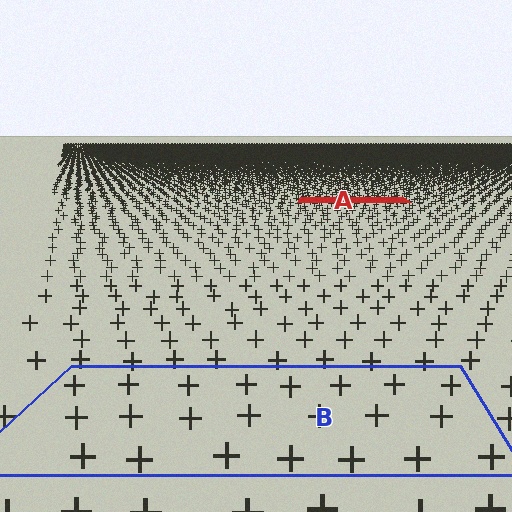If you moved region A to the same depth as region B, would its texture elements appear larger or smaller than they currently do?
They would appear larger. At a closer depth, the same texture elements are projected at a bigger on-screen size.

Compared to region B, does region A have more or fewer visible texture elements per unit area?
Region A has more texture elements per unit area — they are packed more densely because it is farther away.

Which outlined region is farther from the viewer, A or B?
Region A is farther from the viewer — the texture elements inside it appear smaller and more densely packed.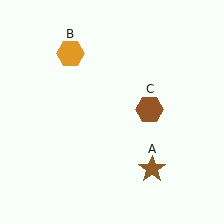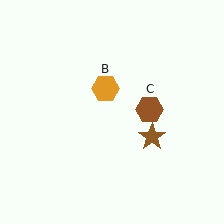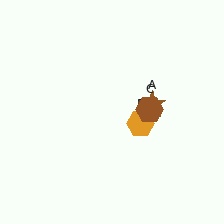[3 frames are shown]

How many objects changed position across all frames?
2 objects changed position: brown star (object A), orange hexagon (object B).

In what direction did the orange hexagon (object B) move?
The orange hexagon (object B) moved down and to the right.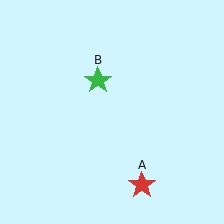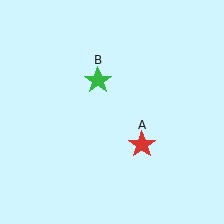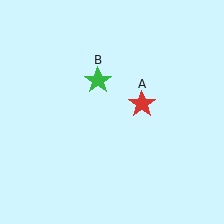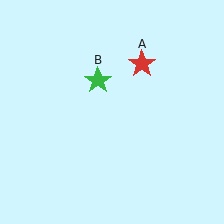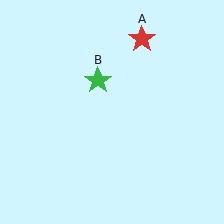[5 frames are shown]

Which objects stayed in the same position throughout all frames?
Green star (object B) remained stationary.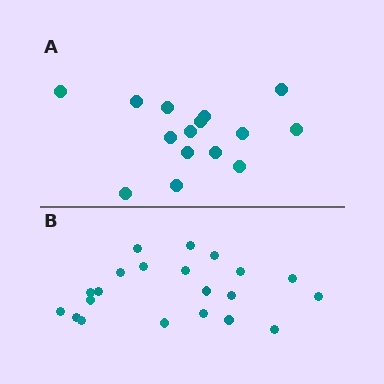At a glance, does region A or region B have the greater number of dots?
Region B (the bottom region) has more dots.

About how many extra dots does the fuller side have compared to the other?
Region B has about 6 more dots than region A.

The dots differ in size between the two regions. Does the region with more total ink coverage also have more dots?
No. Region A has more total ink coverage because its dots are larger, but region B actually contains more individual dots. Total area can be misleading — the number of items is what matters here.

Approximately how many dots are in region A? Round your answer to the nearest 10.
About 20 dots. (The exact count is 15, which rounds to 20.)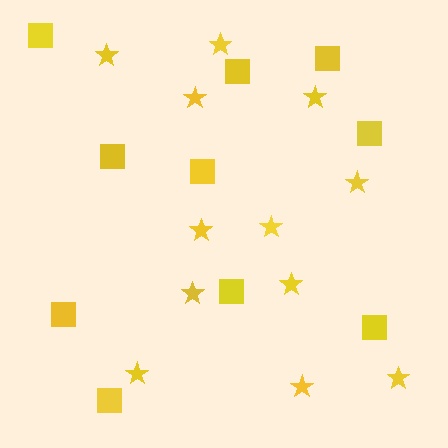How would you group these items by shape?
There are 2 groups: one group of squares (10) and one group of stars (12).